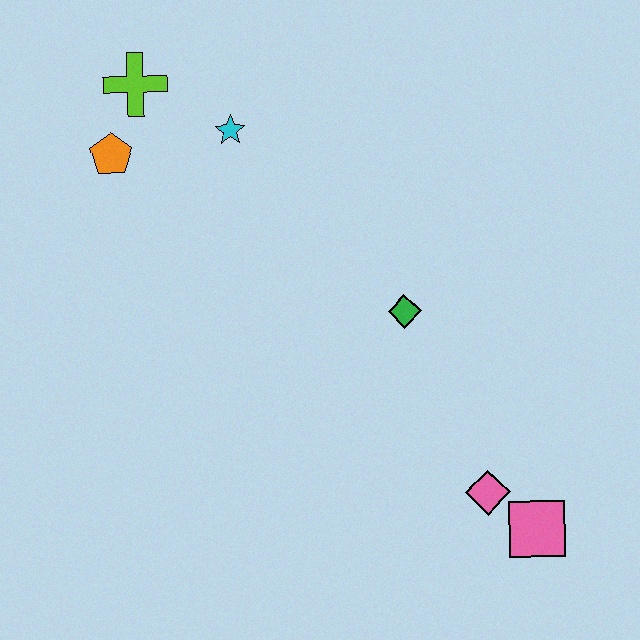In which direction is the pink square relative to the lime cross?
The pink square is below the lime cross.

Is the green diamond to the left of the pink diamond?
Yes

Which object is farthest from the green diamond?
The lime cross is farthest from the green diamond.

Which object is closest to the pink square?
The pink diamond is closest to the pink square.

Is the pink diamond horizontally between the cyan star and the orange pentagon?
No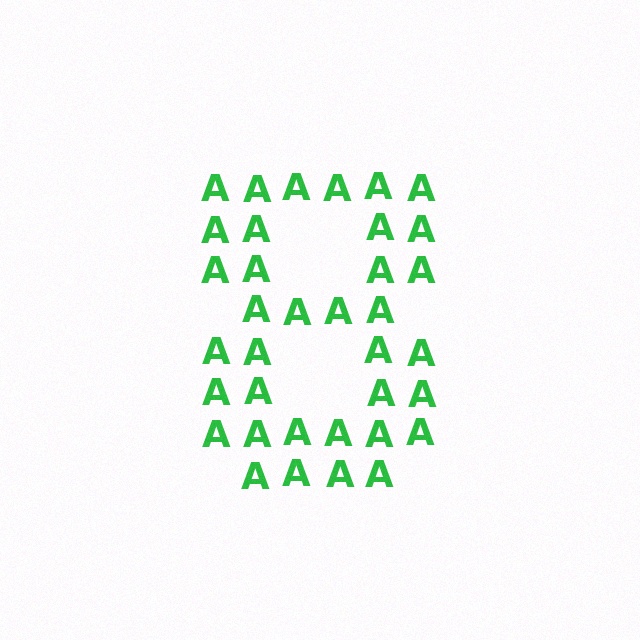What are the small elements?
The small elements are letter A's.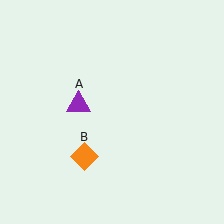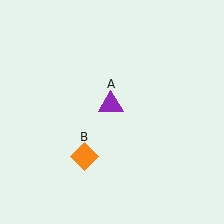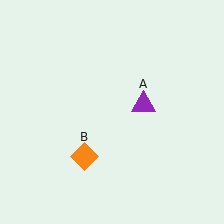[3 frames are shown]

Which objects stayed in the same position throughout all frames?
Orange diamond (object B) remained stationary.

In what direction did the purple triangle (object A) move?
The purple triangle (object A) moved right.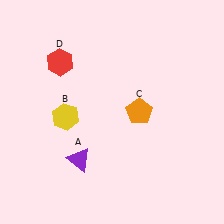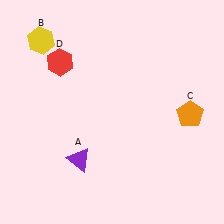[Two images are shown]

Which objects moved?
The objects that moved are: the yellow hexagon (B), the orange pentagon (C).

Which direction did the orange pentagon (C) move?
The orange pentagon (C) moved right.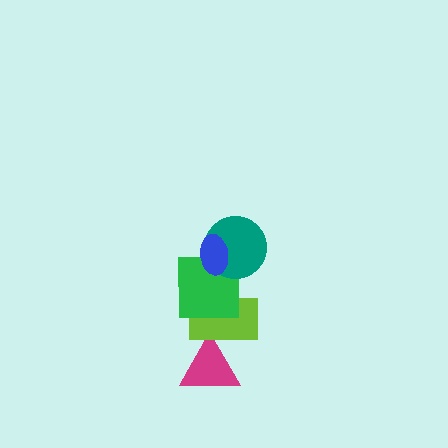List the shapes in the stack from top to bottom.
From top to bottom: the blue ellipse, the teal circle, the green square, the lime rectangle, the magenta triangle.